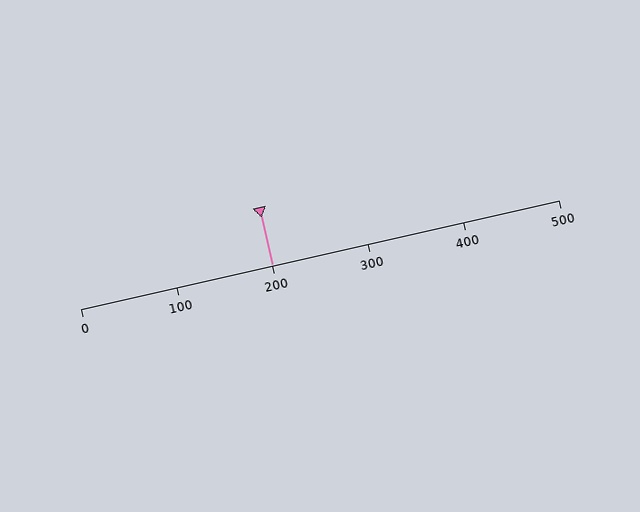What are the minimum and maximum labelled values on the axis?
The axis runs from 0 to 500.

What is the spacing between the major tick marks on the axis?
The major ticks are spaced 100 apart.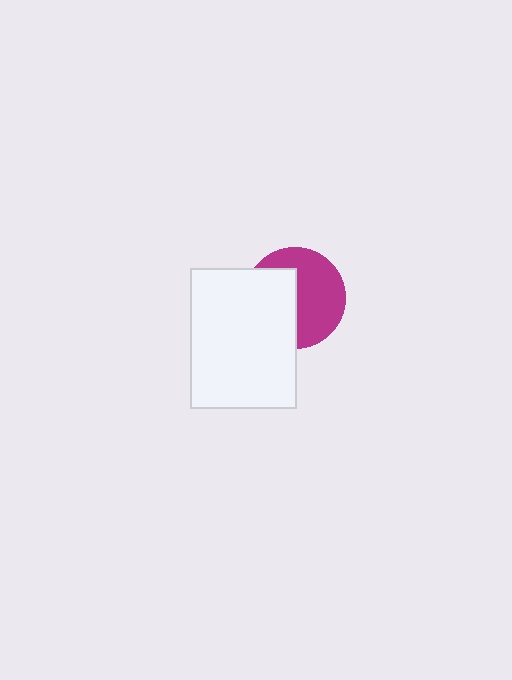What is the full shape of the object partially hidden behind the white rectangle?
The partially hidden object is a magenta circle.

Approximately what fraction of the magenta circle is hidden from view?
Roughly 46% of the magenta circle is hidden behind the white rectangle.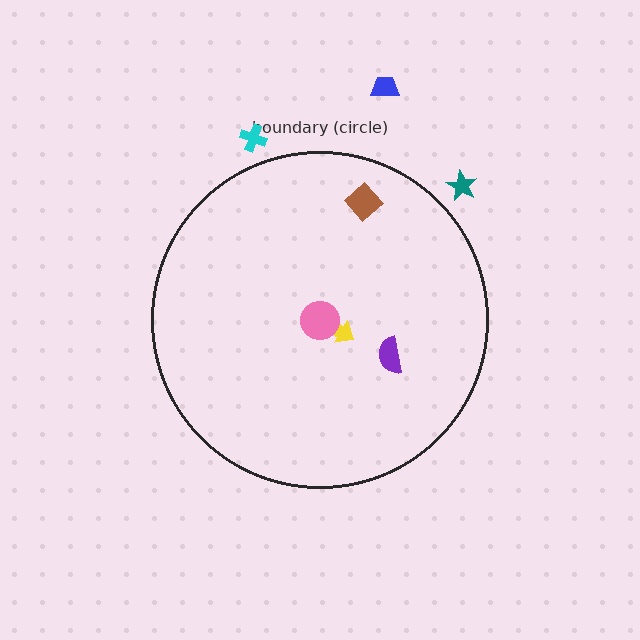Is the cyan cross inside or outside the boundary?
Outside.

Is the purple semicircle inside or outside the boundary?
Inside.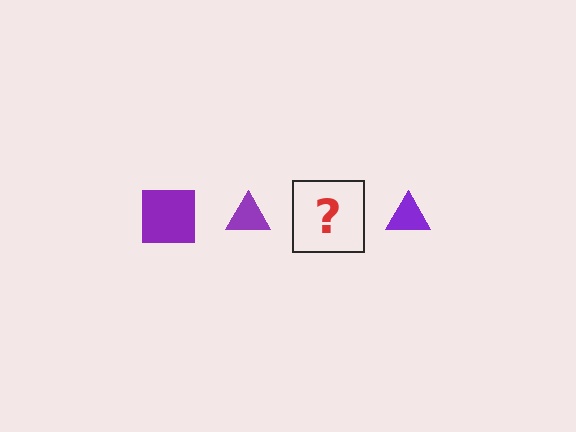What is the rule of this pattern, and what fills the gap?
The rule is that the pattern cycles through square, triangle shapes in purple. The gap should be filled with a purple square.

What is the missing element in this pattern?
The missing element is a purple square.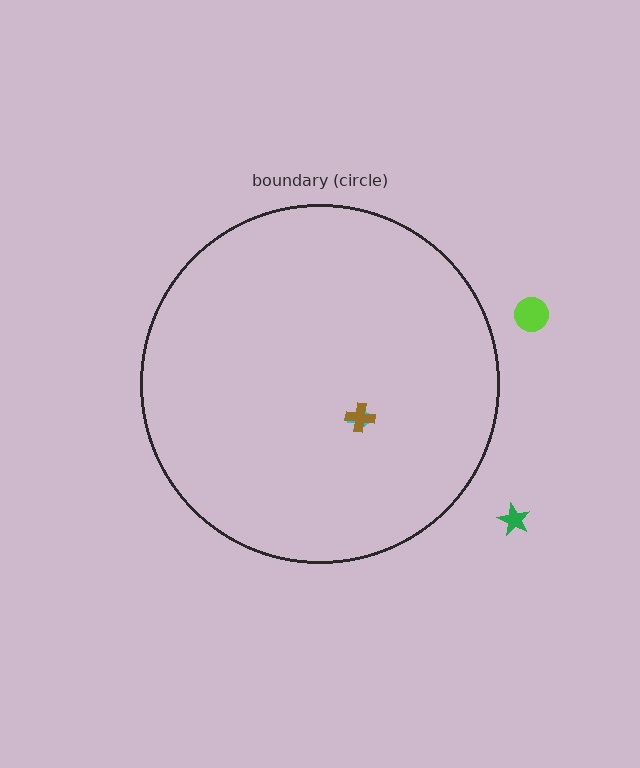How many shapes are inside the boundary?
2 inside, 2 outside.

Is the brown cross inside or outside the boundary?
Inside.